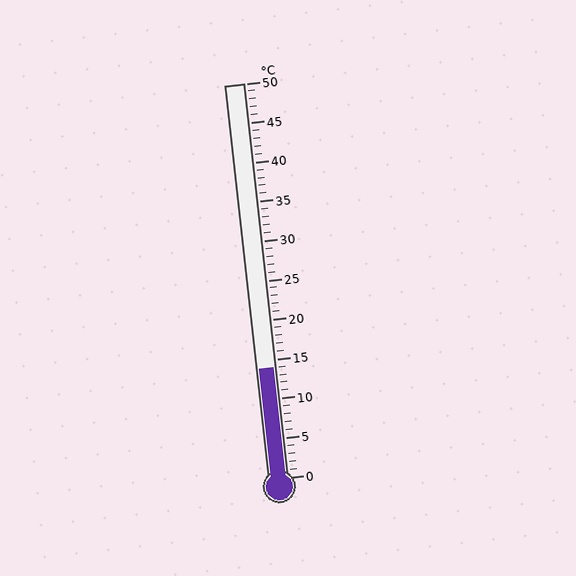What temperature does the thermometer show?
The thermometer shows approximately 14°C.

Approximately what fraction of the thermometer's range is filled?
The thermometer is filled to approximately 30% of its range.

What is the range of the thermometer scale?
The thermometer scale ranges from 0°C to 50°C.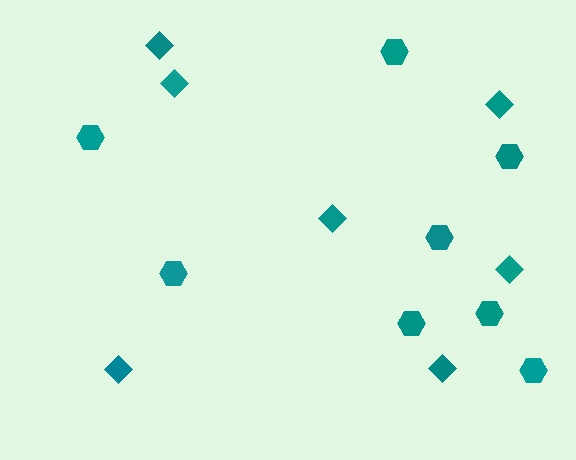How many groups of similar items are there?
There are 2 groups: one group of diamonds (7) and one group of hexagons (8).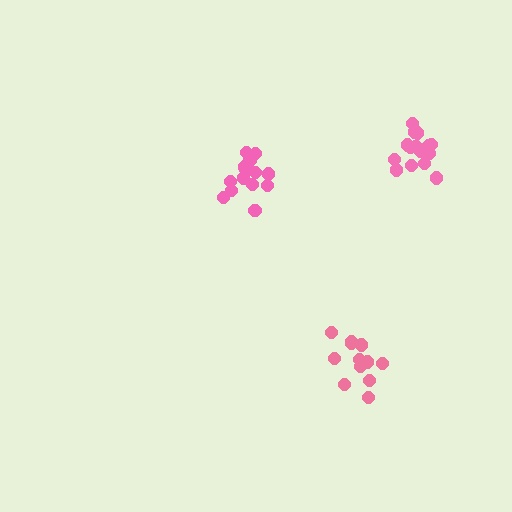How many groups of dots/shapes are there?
There are 3 groups.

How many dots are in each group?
Group 1: 12 dots, Group 2: 14 dots, Group 3: 15 dots (41 total).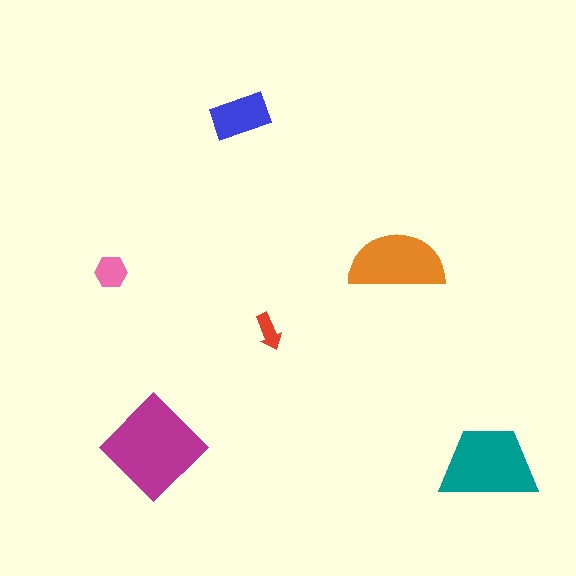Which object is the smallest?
The red arrow.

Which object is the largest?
The magenta diamond.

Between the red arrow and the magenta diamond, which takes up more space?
The magenta diamond.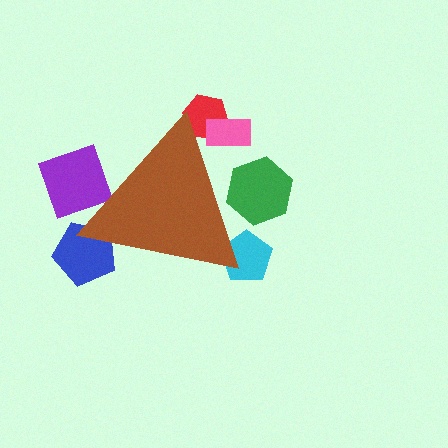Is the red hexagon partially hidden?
Yes, the red hexagon is partially hidden behind the brown triangle.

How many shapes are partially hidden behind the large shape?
6 shapes are partially hidden.